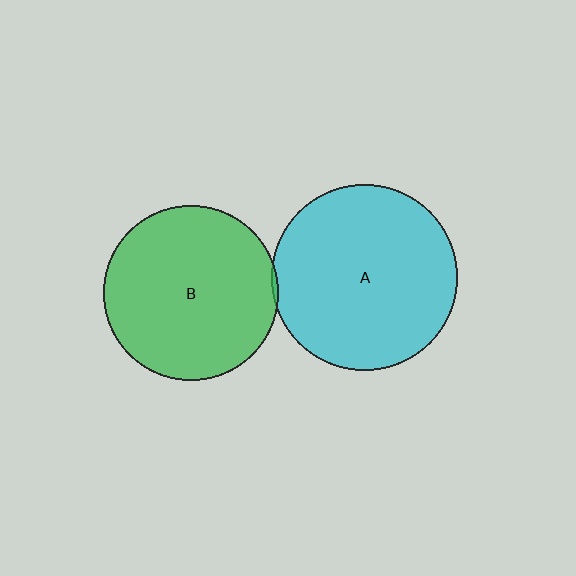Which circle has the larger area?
Circle A (cyan).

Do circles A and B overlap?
Yes.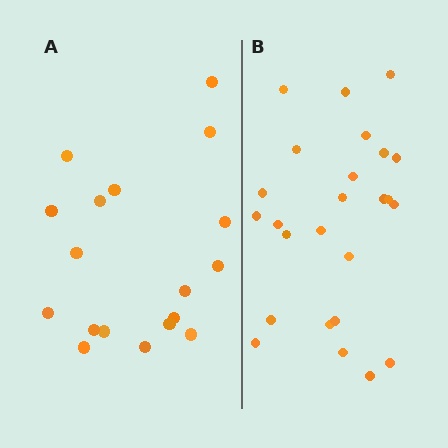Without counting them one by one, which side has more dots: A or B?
Region B (the right region) has more dots.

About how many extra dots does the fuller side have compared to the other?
Region B has roughly 8 or so more dots than region A.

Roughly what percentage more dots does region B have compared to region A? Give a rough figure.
About 40% more.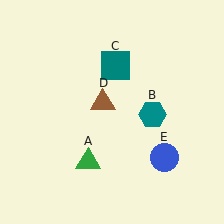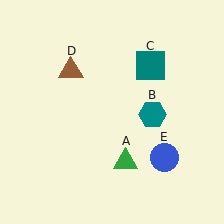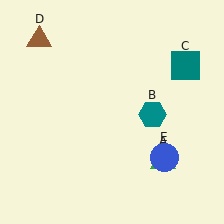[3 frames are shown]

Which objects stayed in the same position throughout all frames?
Teal hexagon (object B) and blue circle (object E) remained stationary.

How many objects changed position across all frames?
3 objects changed position: green triangle (object A), teal square (object C), brown triangle (object D).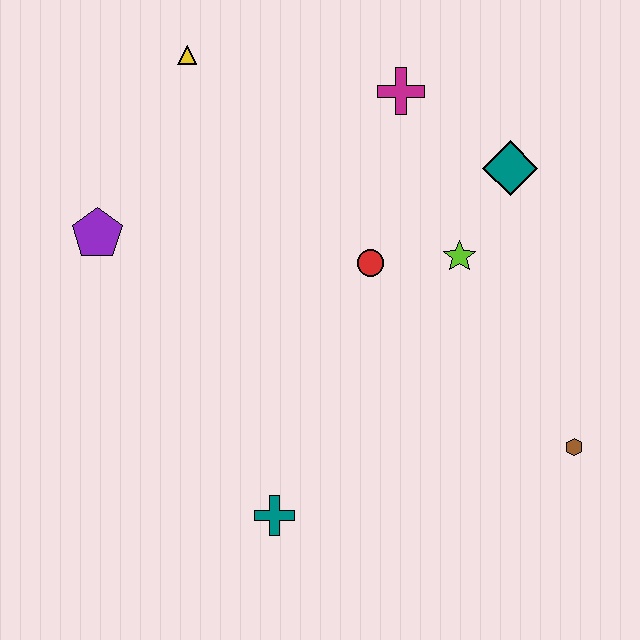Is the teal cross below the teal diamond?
Yes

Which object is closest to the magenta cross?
The teal diamond is closest to the magenta cross.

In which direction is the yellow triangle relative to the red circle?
The yellow triangle is above the red circle.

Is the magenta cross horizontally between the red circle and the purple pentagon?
No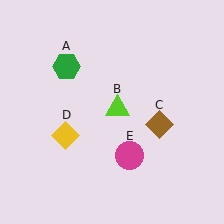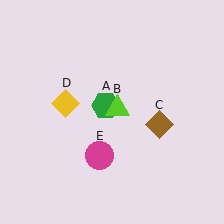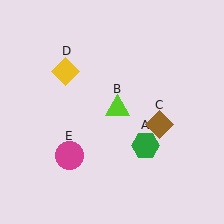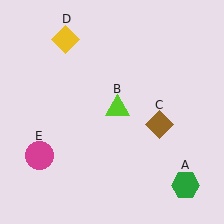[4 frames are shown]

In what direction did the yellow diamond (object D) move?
The yellow diamond (object D) moved up.